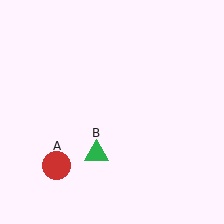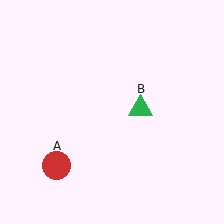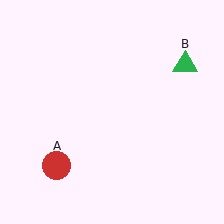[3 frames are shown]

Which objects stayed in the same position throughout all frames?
Red circle (object A) remained stationary.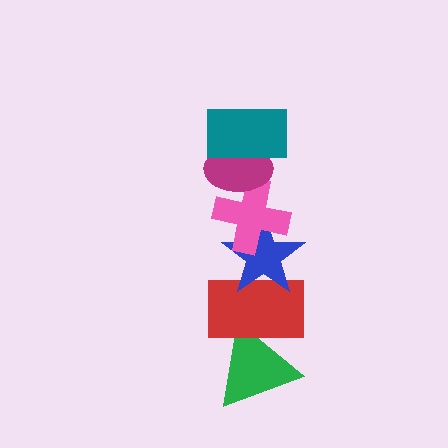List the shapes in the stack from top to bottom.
From top to bottom: the teal rectangle, the magenta ellipse, the pink cross, the blue star, the red rectangle, the green triangle.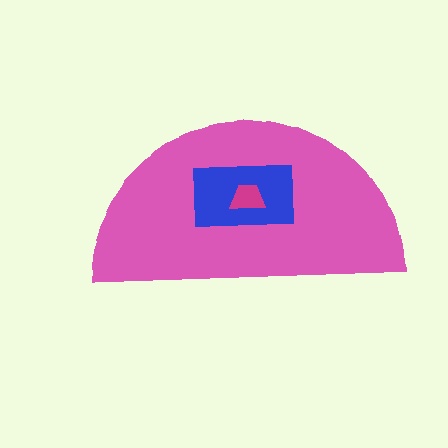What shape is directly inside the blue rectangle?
The magenta trapezoid.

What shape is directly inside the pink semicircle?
The blue rectangle.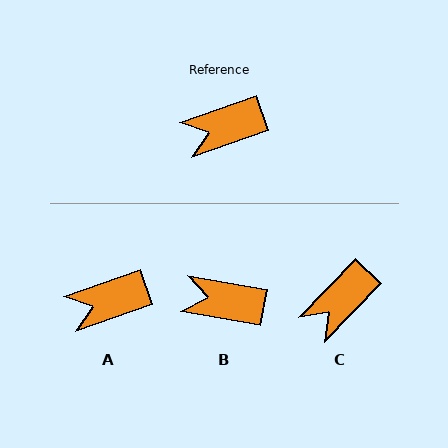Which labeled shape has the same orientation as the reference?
A.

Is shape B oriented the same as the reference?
No, it is off by about 30 degrees.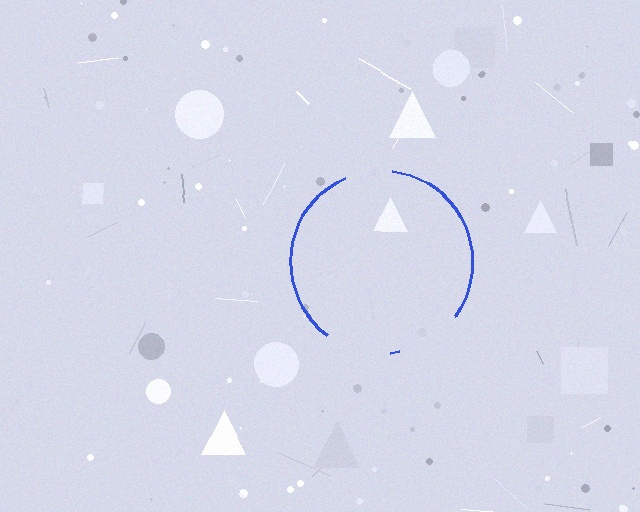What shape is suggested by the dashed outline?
The dashed outline suggests a circle.